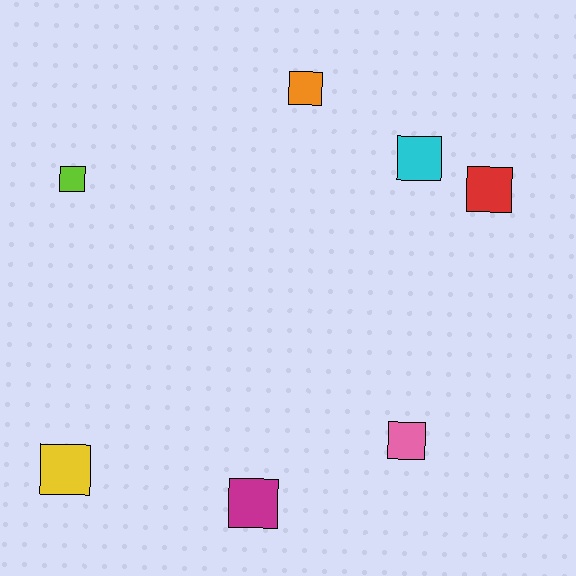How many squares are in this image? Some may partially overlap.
There are 7 squares.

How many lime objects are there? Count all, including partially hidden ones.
There is 1 lime object.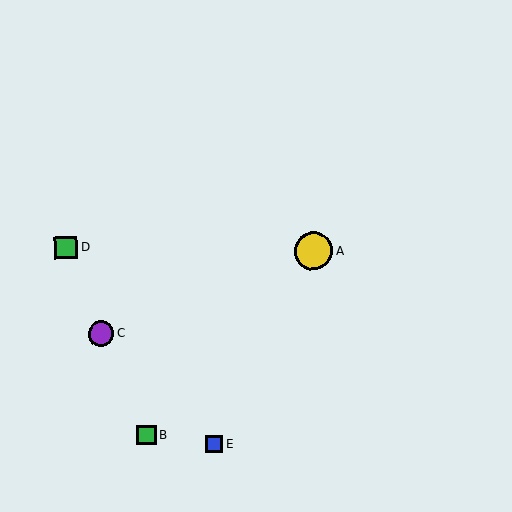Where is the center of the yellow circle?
The center of the yellow circle is at (314, 251).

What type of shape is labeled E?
Shape E is a blue square.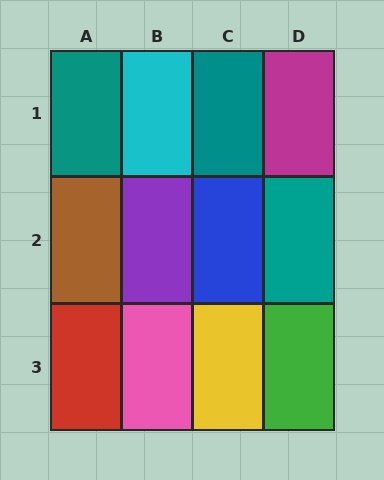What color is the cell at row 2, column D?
Teal.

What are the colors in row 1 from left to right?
Teal, cyan, teal, magenta.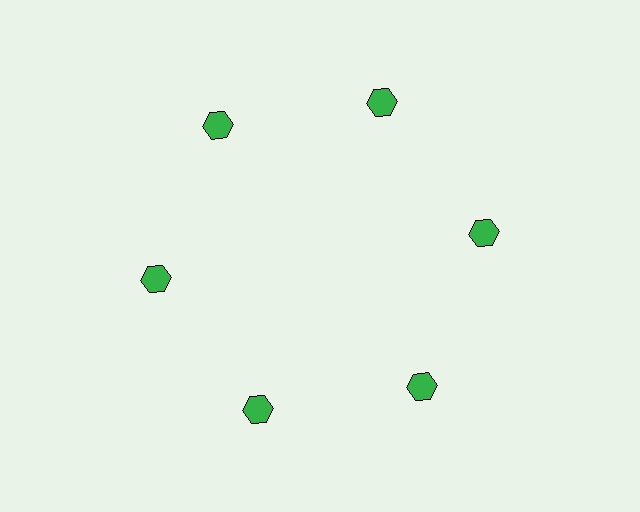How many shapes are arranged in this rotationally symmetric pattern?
There are 6 shapes, arranged in 6 groups of 1.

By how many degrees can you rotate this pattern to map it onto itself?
The pattern maps onto itself every 60 degrees of rotation.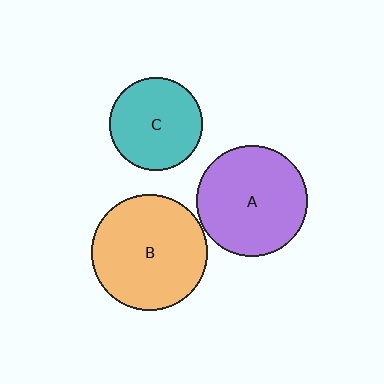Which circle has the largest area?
Circle B (orange).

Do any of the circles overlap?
No, none of the circles overlap.